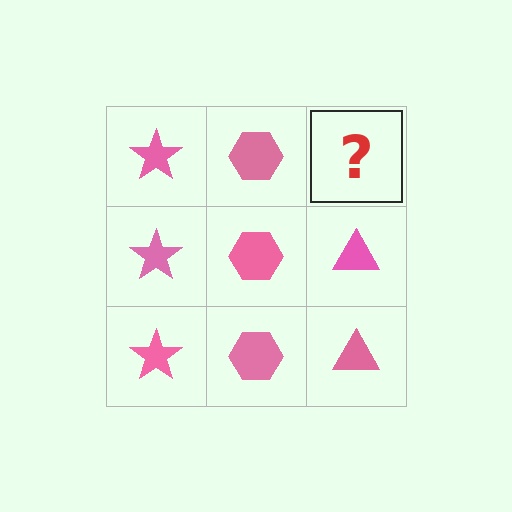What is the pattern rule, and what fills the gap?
The rule is that each column has a consistent shape. The gap should be filled with a pink triangle.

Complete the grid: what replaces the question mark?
The question mark should be replaced with a pink triangle.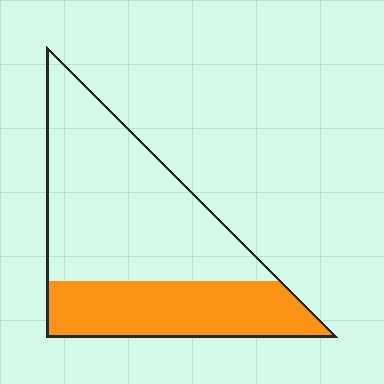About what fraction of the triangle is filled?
About one third (1/3).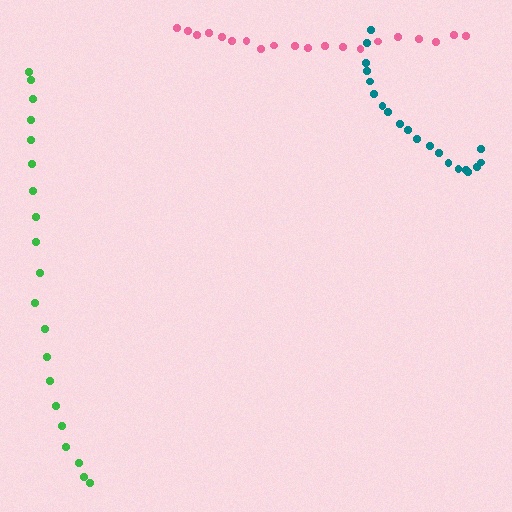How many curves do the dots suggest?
There are 3 distinct paths.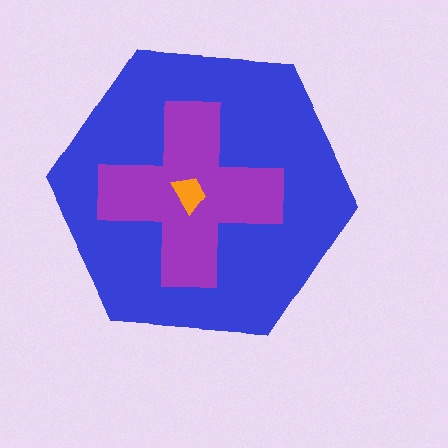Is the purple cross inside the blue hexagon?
Yes.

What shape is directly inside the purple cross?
The orange trapezoid.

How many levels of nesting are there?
3.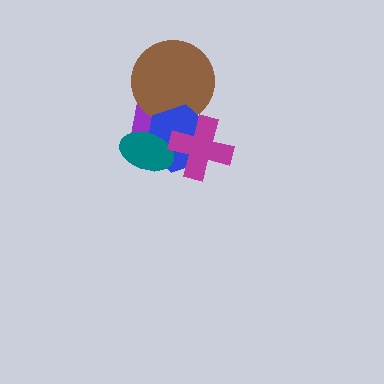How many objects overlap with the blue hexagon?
4 objects overlap with the blue hexagon.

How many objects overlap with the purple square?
4 objects overlap with the purple square.